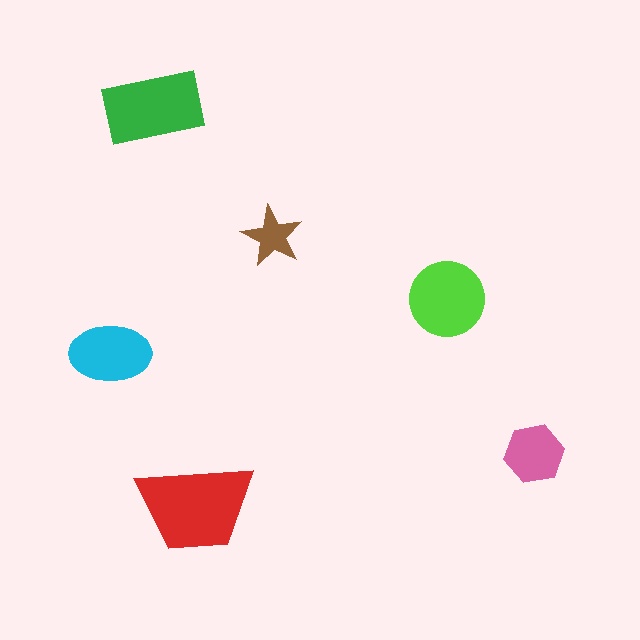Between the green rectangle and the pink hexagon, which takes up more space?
The green rectangle.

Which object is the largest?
The red trapezoid.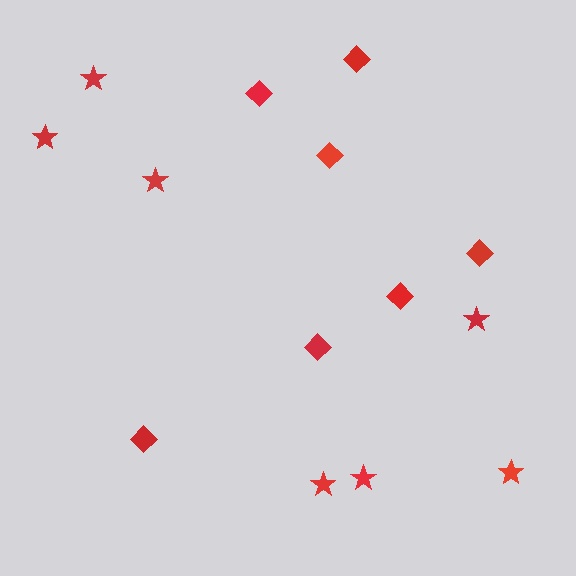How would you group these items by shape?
There are 2 groups: one group of diamonds (7) and one group of stars (7).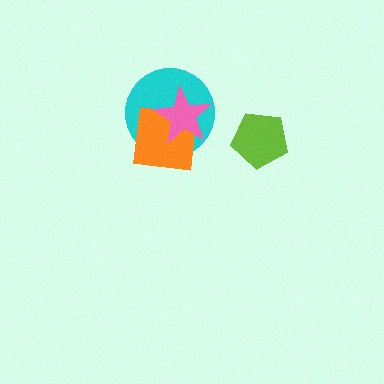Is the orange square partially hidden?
Yes, it is partially covered by another shape.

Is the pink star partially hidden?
No, no other shape covers it.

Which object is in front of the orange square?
The pink star is in front of the orange square.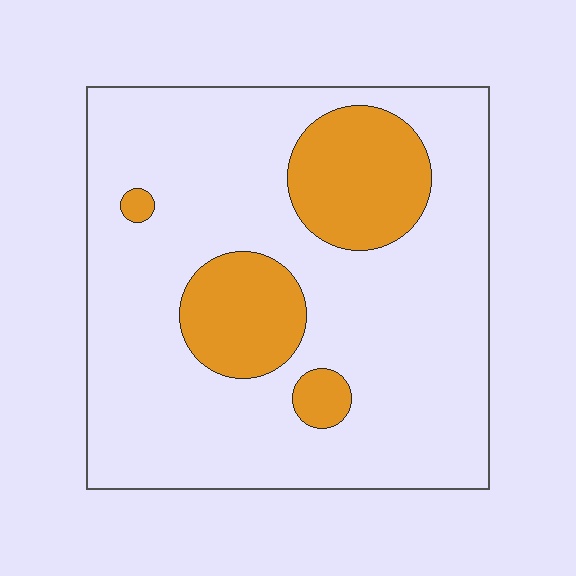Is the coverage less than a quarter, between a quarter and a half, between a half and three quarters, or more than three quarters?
Less than a quarter.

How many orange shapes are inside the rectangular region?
4.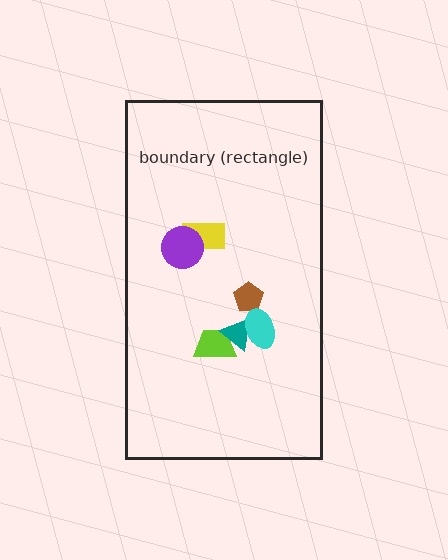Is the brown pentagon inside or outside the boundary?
Inside.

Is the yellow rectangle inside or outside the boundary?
Inside.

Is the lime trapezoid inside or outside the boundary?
Inside.